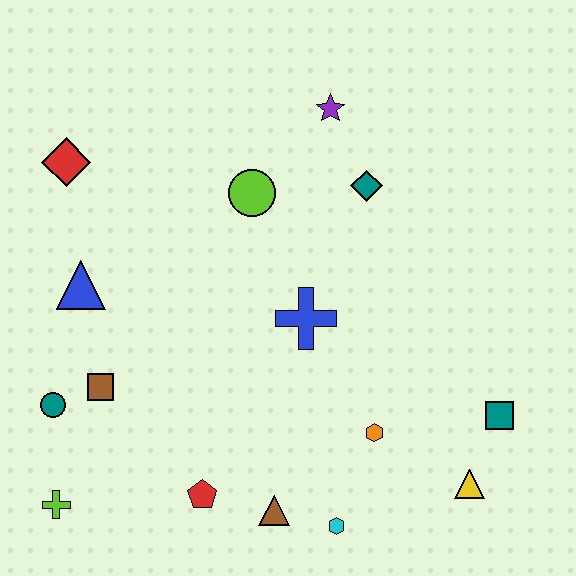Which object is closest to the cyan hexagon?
The brown triangle is closest to the cyan hexagon.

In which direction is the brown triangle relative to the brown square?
The brown triangle is to the right of the brown square.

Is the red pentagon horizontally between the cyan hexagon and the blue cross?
No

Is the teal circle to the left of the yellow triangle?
Yes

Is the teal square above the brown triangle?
Yes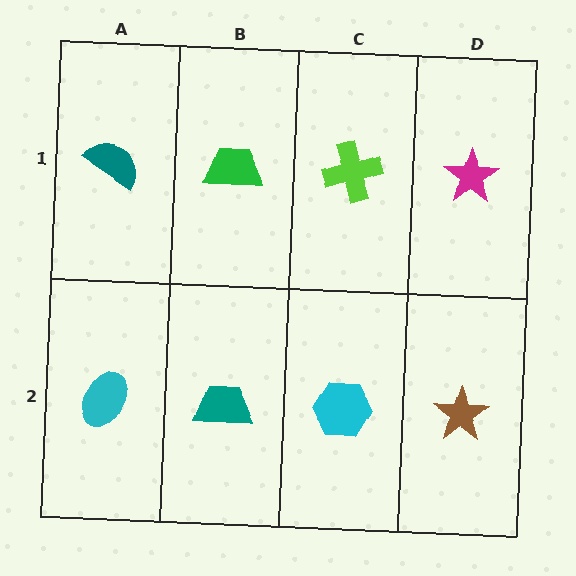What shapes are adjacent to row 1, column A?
A cyan ellipse (row 2, column A), a green trapezoid (row 1, column B).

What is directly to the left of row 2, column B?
A cyan ellipse.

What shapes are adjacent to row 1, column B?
A teal trapezoid (row 2, column B), a teal semicircle (row 1, column A), a lime cross (row 1, column C).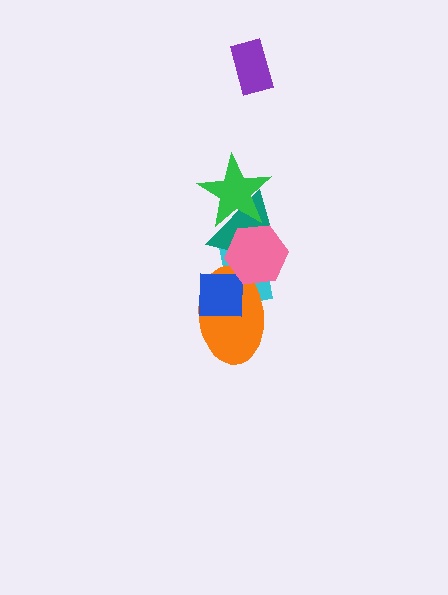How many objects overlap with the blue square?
3 objects overlap with the blue square.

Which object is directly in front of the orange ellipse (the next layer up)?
The blue square is directly in front of the orange ellipse.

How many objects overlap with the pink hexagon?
4 objects overlap with the pink hexagon.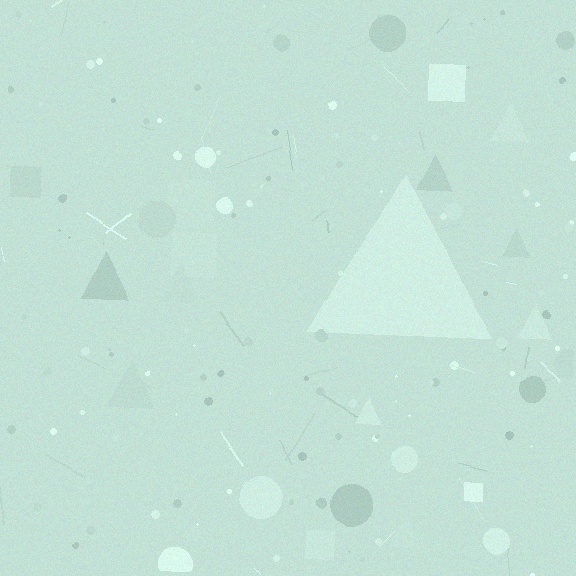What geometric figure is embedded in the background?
A triangle is embedded in the background.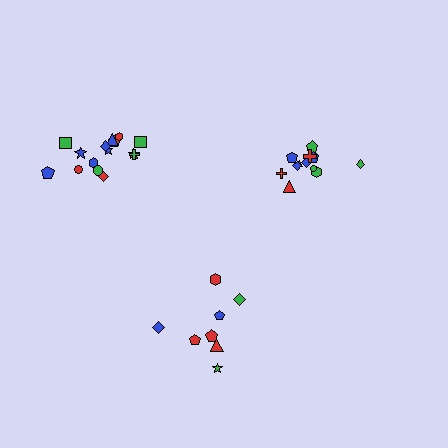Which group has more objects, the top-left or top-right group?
The top-left group.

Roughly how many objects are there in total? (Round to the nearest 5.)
Roughly 35 objects in total.